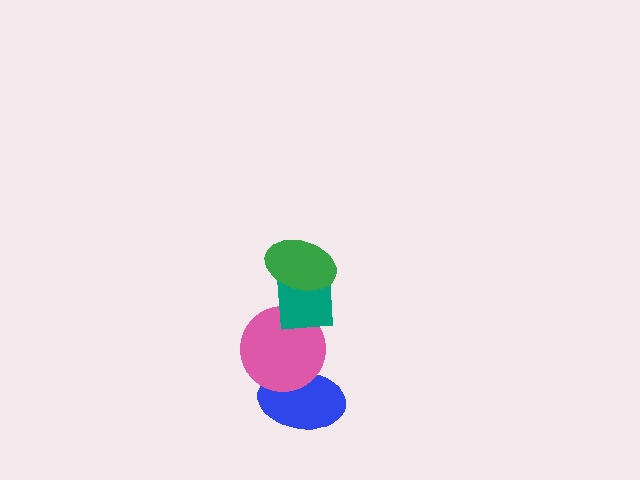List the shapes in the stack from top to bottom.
From top to bottom: the green ellipse, the teal square, the pink circle, the blue ellipse.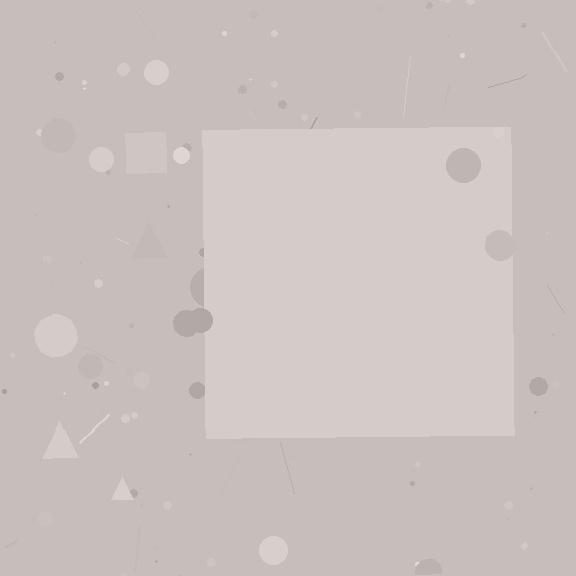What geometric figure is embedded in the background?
A square is embedded in the background.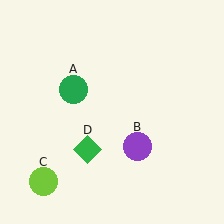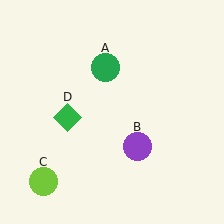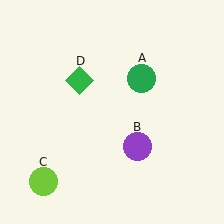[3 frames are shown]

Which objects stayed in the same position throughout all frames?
Purple circle (object B) and lime circle (object C) remained stationary.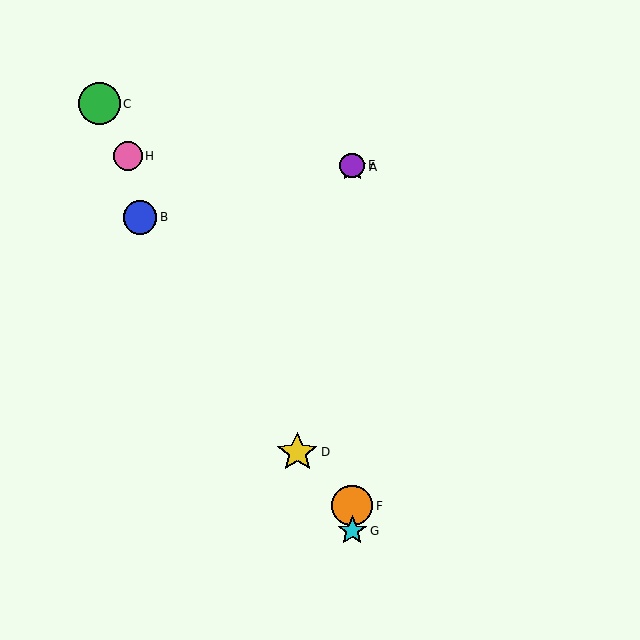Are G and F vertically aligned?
Yes, both are at x≈352.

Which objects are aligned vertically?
Objects A, E, F, G are aligned vertically.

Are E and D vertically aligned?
No, E is at x≈352 and D is at x≈297.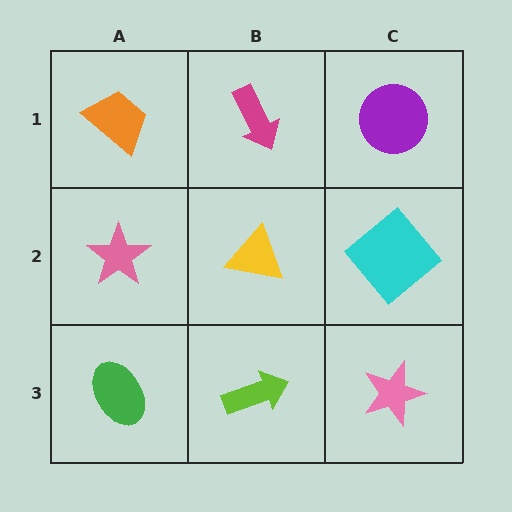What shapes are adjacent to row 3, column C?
A cyan diamond (row 2, column C), a lime arrow (row 3, column B).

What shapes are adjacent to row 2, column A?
An orange trapezoid (row 1, column A), a green ellipse (row 3, column A), a yellow triangle (row 2, column B).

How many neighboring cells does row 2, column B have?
4.